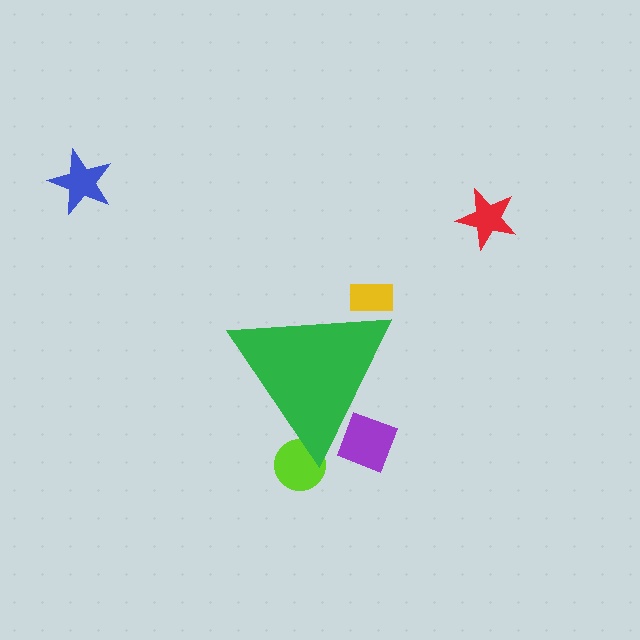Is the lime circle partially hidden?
Yes, the lime circle is partially hidden behind the green triangle.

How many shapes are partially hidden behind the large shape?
3 shapes are partially hidden.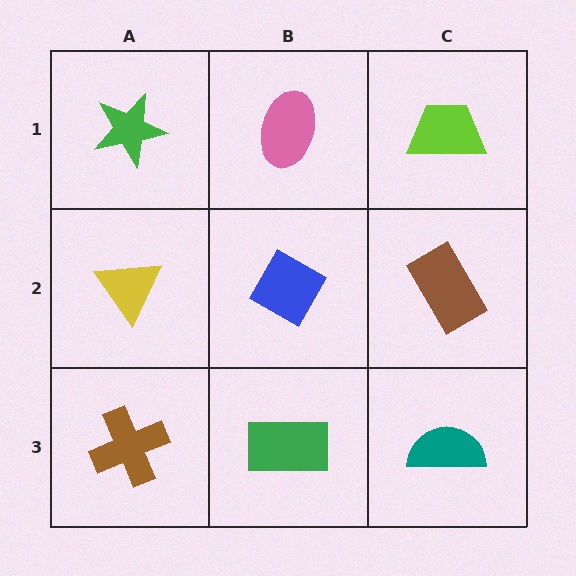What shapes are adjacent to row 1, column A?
A yellow triangle (row 2, column A), a pink ellipse (row 1, column B).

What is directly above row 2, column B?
A pink ellipse.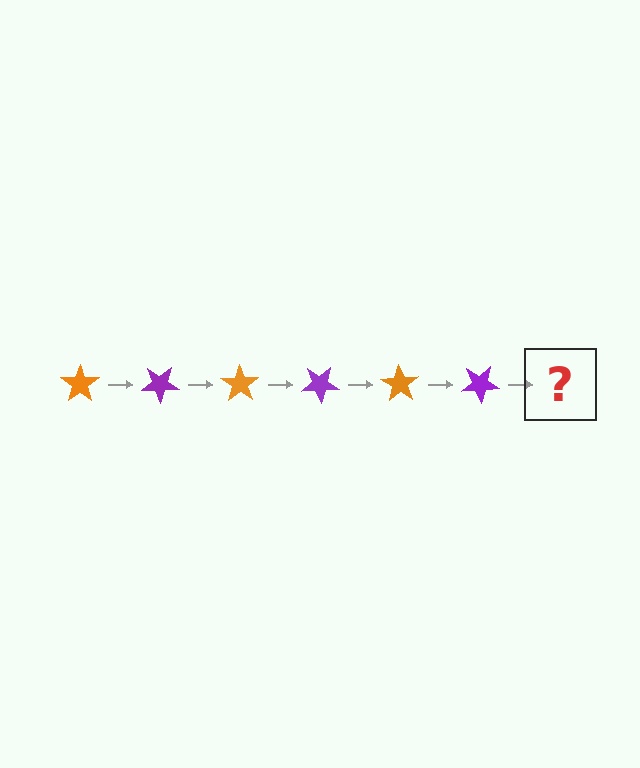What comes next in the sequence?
The next element should be an orange star, rotated 210 degrees from the start.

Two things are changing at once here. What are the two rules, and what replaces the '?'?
The two rules are that it rotates 35 degrees each step and the color cycles through orange and purple. The '?' should be an orange star, rotated 210 degrees from the start.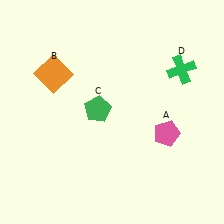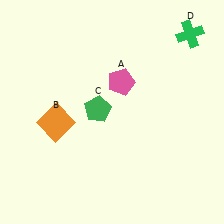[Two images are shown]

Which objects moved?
The objects that moved are: the pink pentagon (A), the orange square (B), the green cross (D).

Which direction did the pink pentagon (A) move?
The pink pentagon (A) moved up.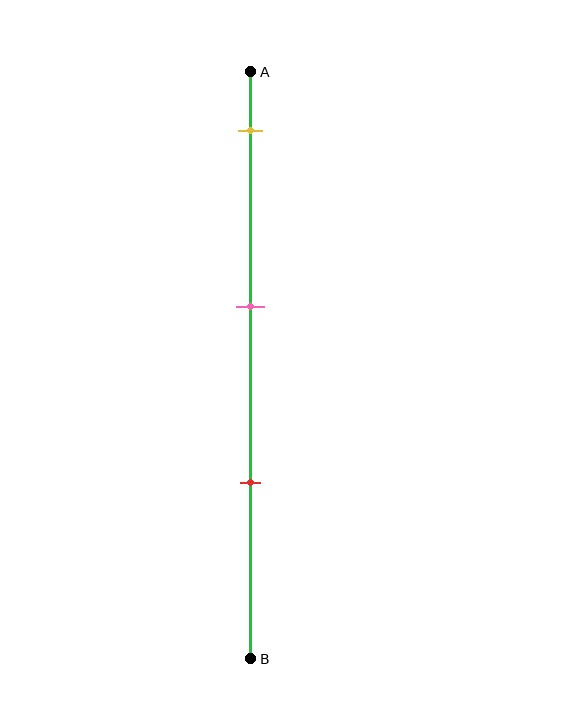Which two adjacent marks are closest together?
The pink and red marks are the closest adjacent pair.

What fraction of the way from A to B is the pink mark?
The pink mark is approximately 40% (0.4) of the way from A to B.